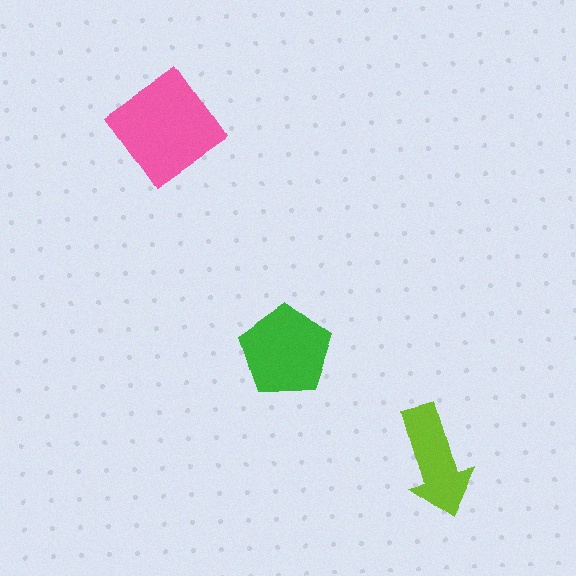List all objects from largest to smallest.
The pink diamond, the green pentagon, the lime arrow.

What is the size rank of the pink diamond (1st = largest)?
1st.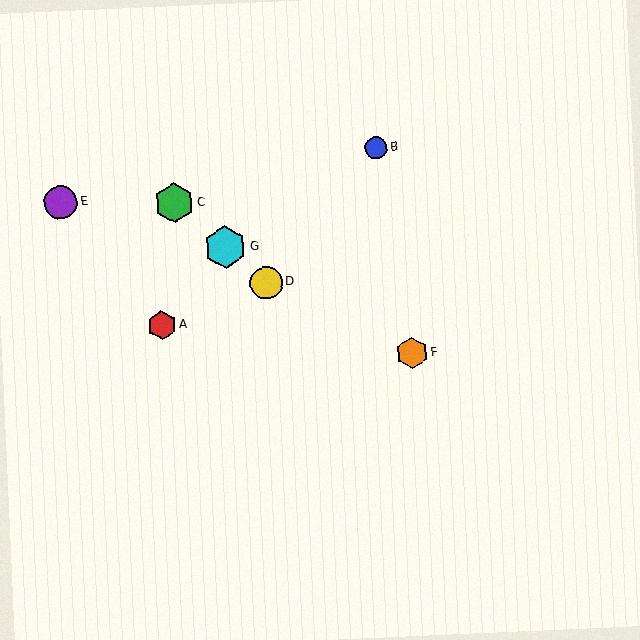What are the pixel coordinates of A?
Object A is at (162, 325).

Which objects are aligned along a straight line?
Objects C, D, G are aligned along a straight line.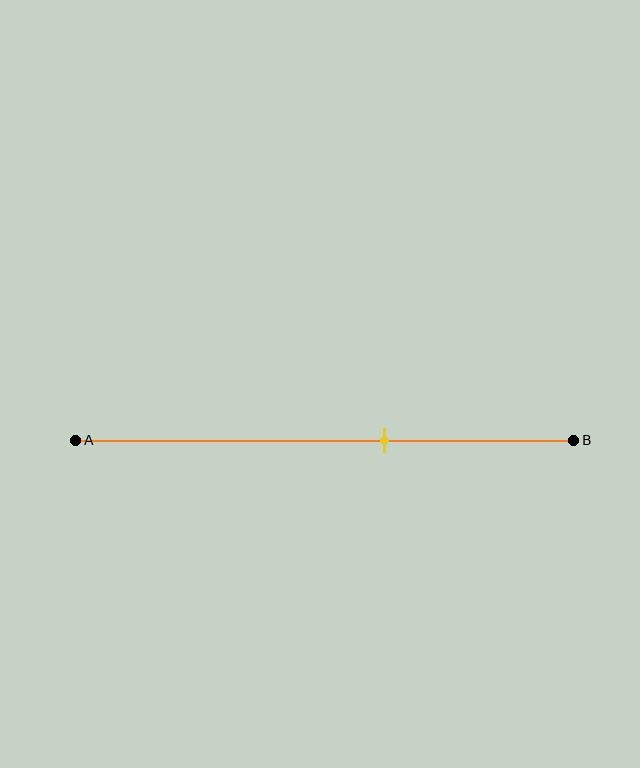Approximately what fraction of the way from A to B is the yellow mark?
The yellow mark is approximately 60% of the way from A to B.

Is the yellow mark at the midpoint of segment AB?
No, the mark is at about 60% from A, not at the 50% midpoint.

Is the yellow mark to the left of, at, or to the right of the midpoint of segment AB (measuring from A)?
The yellow mark is to the right of the midpoint of segment AB.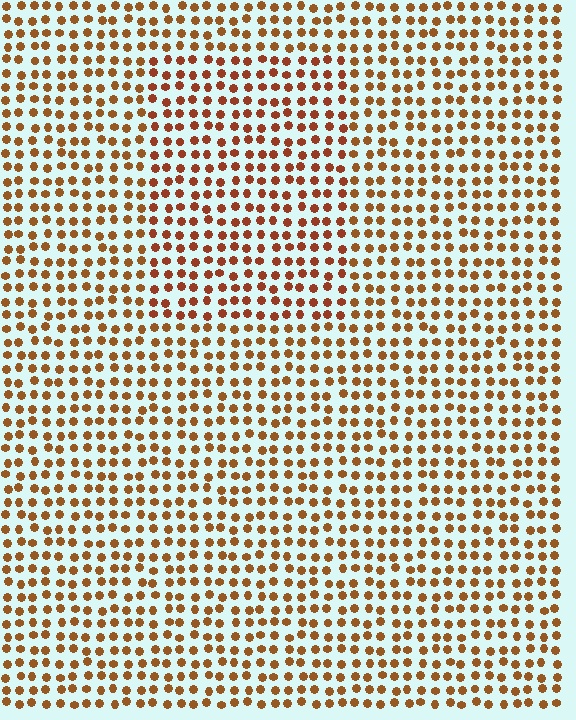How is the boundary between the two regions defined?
The boundary is defined purely by a slight shift in hue (about 16 degrees). Spacing, size, and orientation are identical on both sides.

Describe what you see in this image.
The image is filled with small brown elements in a uniform arrangement. A rectangle-shaped region is visible where the elements are tinted to a slightly different hue, forming a subtle color boundary.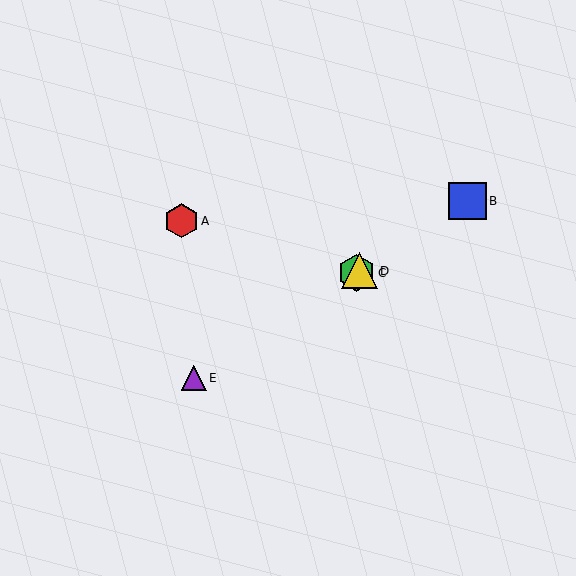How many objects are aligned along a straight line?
4 objects (B, C, D, E) are aligned along a straight line.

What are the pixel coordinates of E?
Object E is at (194, 378).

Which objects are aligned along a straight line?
Objects B, C, D, E are aligned along a straight line.